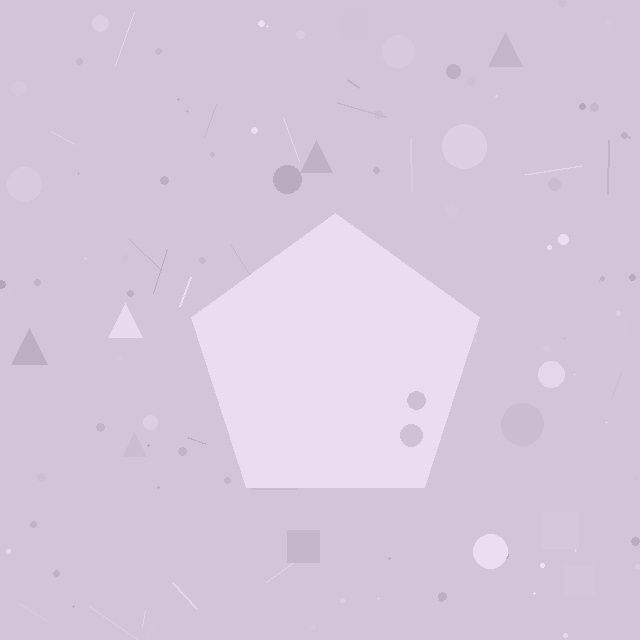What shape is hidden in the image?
A pentagon is hidden in the image.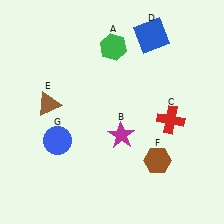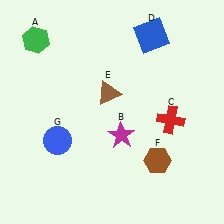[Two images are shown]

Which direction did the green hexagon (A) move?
The green hexagon (A) moved left.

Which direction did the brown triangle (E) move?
The brown triangle (E) moved right.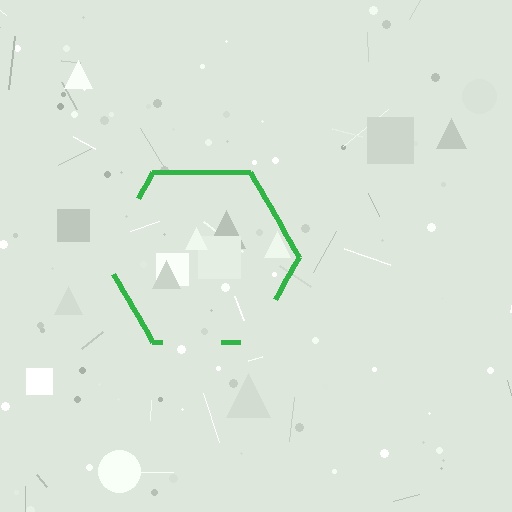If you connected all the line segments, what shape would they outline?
They would outline a hexagon.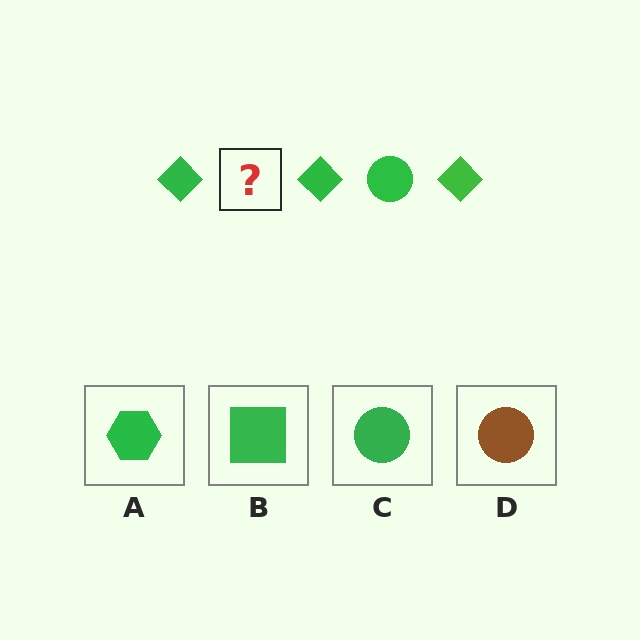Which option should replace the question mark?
Option C.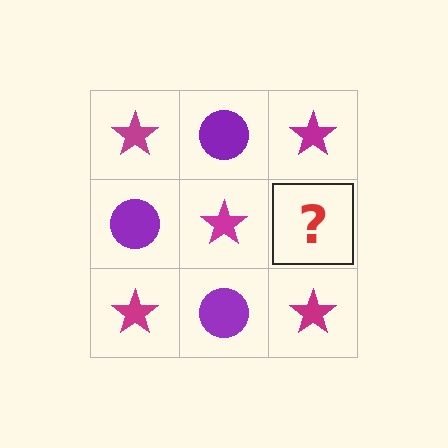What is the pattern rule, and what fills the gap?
The rule is that it alternates magenta star and purple circle in a checkerboard pattern. The gap should be filled with a purple circle.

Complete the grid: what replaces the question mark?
The question mark should be replaced with a purple circle.